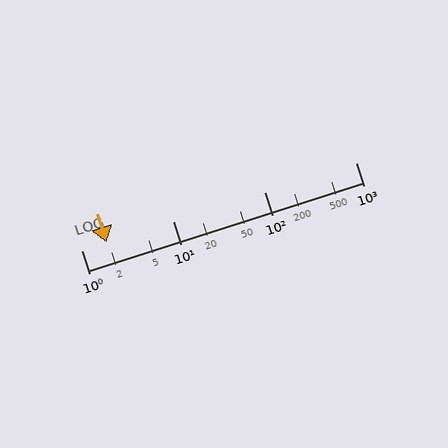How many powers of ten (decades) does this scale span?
The scale spans 3 decades, from 1 to 1000.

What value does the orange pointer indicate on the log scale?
The pointer indicates approximately 1.9.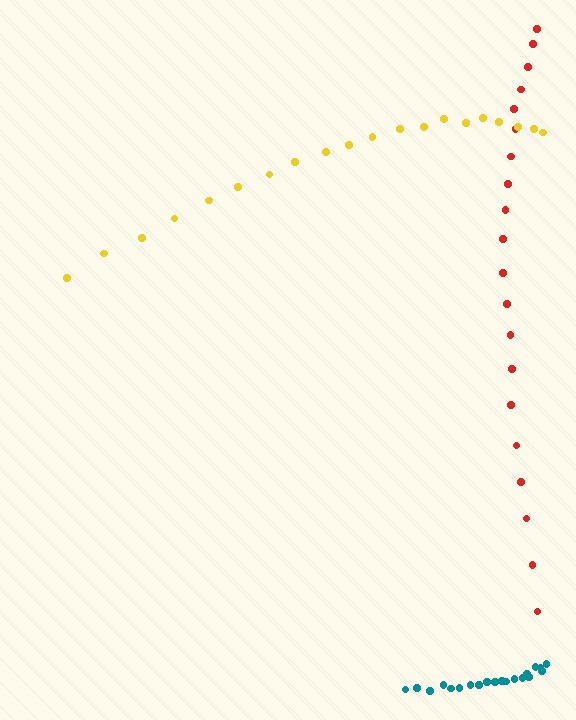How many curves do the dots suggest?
There are 3 distinct paths.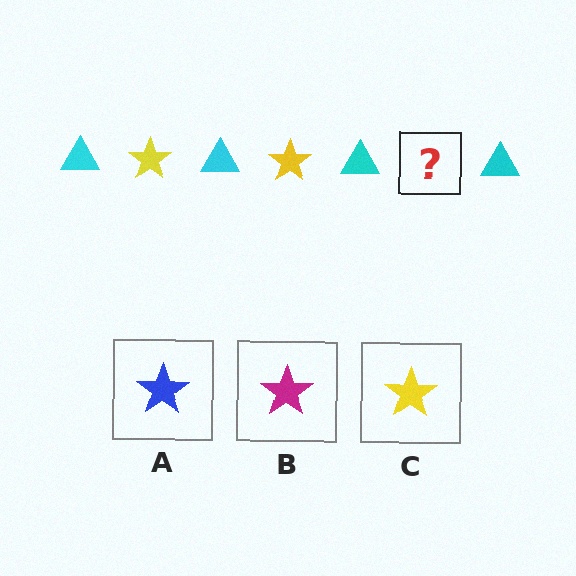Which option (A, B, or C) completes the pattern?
C.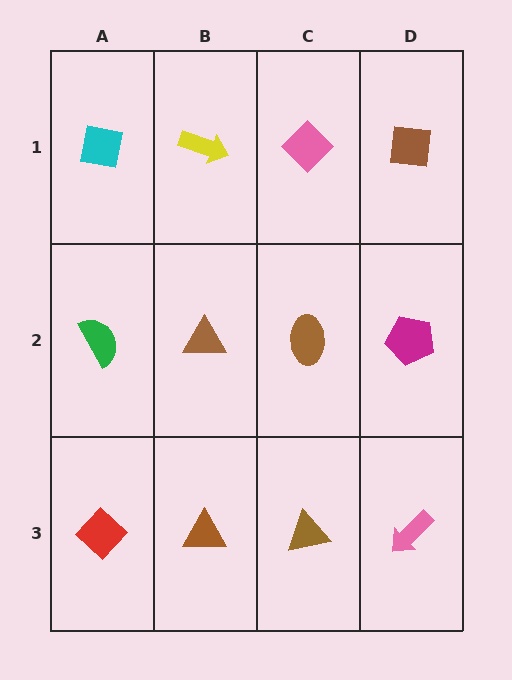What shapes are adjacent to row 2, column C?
A pink diamond (row 1, column C), a brown triangle (row 3, column C), a brown triangle (row 2, column B), a magenta pentagon (row 2, column D).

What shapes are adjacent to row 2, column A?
A cyan square (row 1, column A), a red diamond (row 3, column A), a brown triangle (row 2, column B).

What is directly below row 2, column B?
A brown triangle.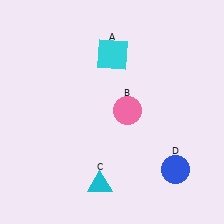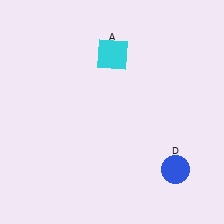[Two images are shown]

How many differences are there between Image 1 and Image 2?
There are 2 differences between the two images.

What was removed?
The cyan triangle (C), the pink circle (B) were removed in Image 2.